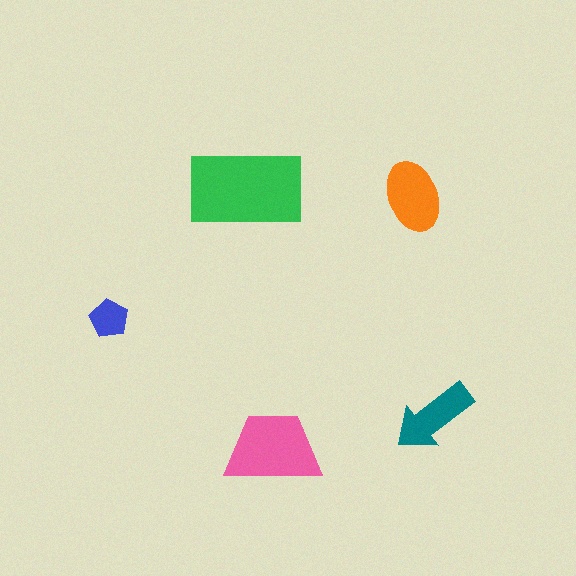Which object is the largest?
The green rectangle.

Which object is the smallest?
The blue pentagon.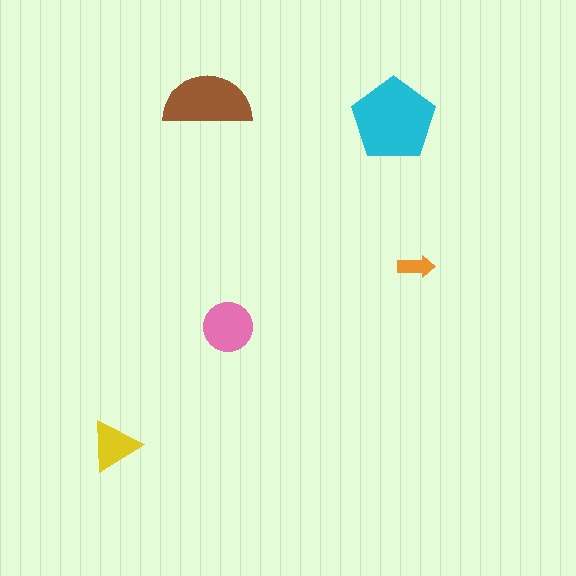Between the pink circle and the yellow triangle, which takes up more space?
The pink circle.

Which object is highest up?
The brown semicircle is topmost.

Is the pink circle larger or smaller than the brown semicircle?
Smaller.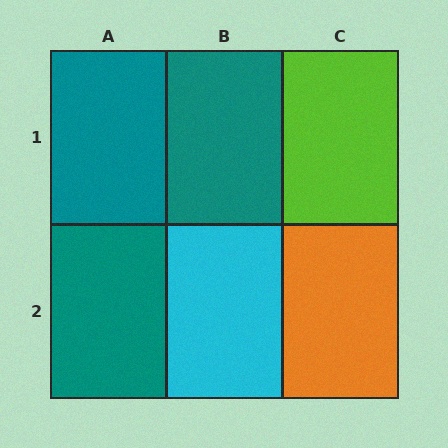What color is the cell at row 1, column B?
Teal.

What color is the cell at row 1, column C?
Lime.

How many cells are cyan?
1 cell is cyan.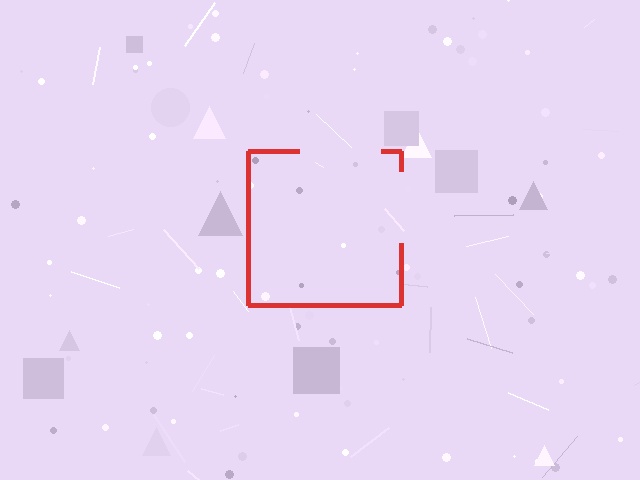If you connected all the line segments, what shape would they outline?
They would outline a square.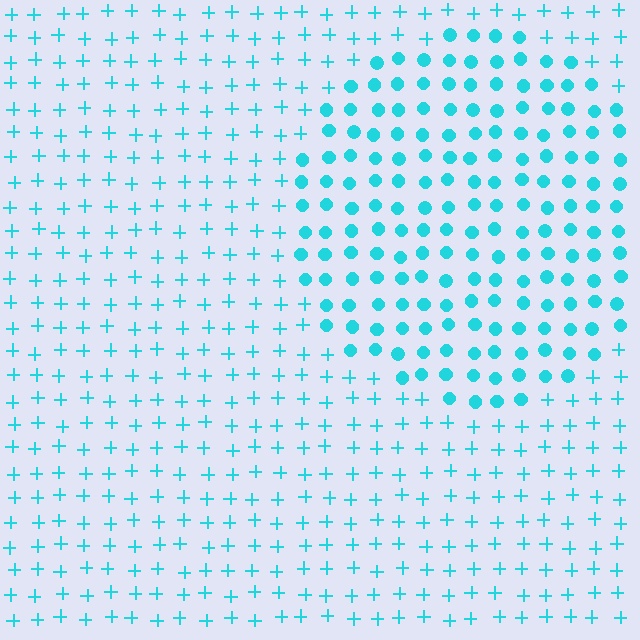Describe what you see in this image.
The image is filled with small cyan elements arranged in a uniform grid. A circle-shaped region contains circles, while the surrounding area contains plus signs. The boundary is defined purely by the change in element shape.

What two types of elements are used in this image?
The image uses circles inside the circle region and plus signs outside it.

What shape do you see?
I see a circle.